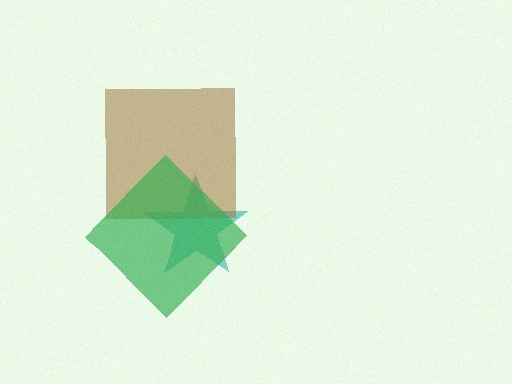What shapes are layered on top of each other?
The layered shapes are: a teal star, a brown square, a green diamond.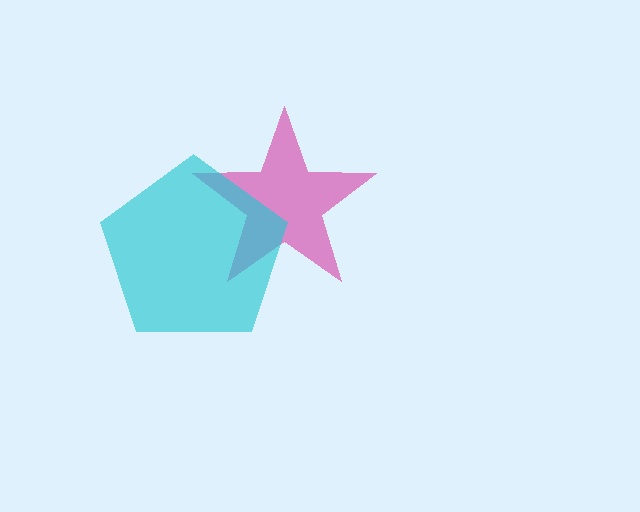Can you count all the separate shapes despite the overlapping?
Yes, there are 2 separate shapes.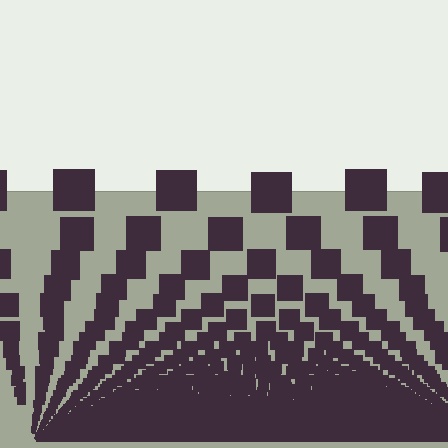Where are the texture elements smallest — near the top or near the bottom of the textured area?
Near the bottom.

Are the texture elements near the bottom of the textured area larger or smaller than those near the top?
Smaller. The gradient is inverted — elements near the bottom are smaller and denser.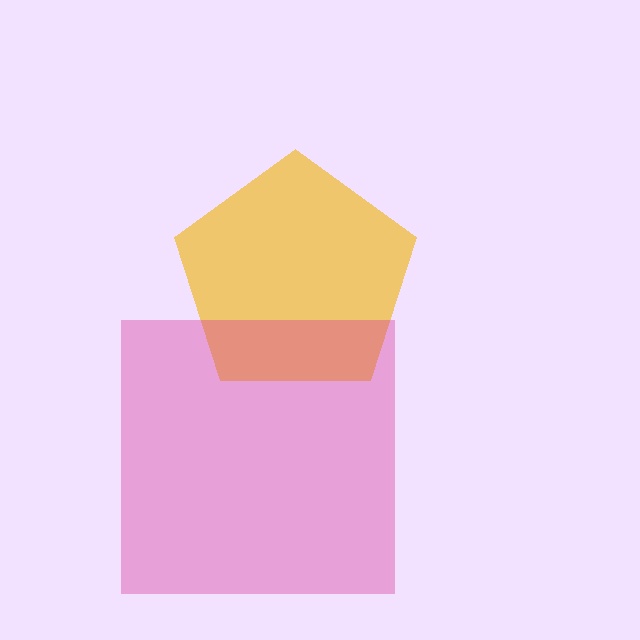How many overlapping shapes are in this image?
There are 2 overlapping shapes in the image.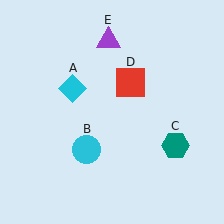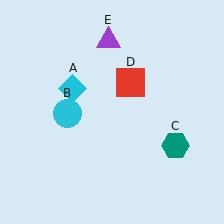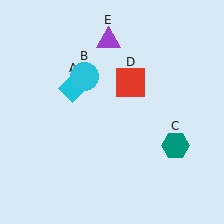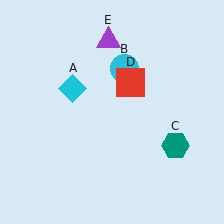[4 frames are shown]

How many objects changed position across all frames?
1 object changed position: cyan circle (object B).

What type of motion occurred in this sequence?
The cyan circle (object B) rotated clockwise around the center of the scene.